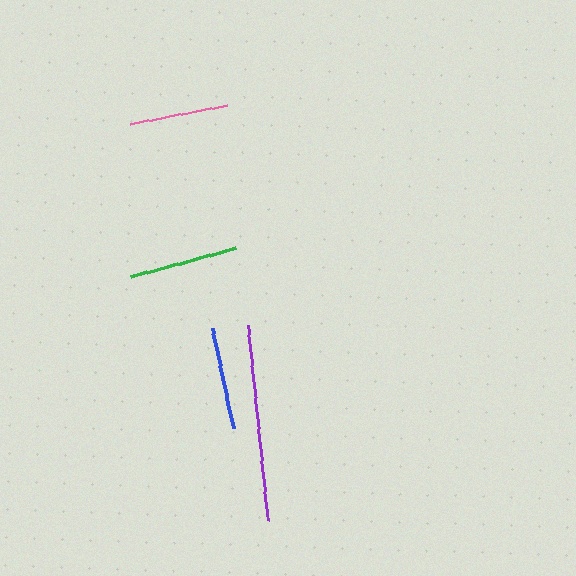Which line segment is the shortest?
The pink line is the shortest at approximately 98 pixels.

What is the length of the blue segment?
The blue segment is approximately 104 pixels long.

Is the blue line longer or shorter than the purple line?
The purple line is longer than the blue line.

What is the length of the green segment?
The green segment is approximately 109 pixels long.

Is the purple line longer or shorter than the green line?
The purple line is longer than the green line.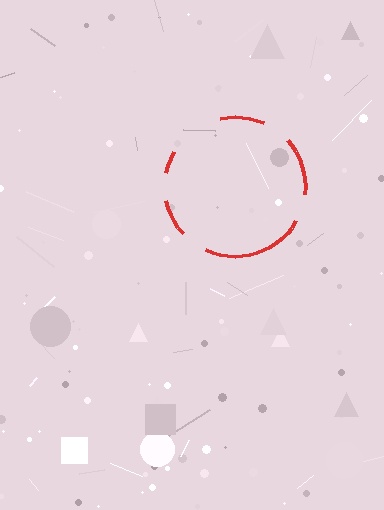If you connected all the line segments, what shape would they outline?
They would outline a circle.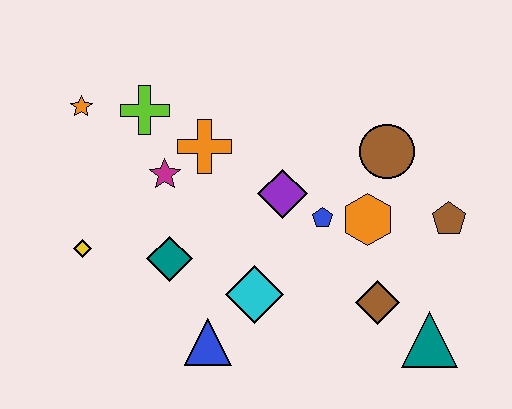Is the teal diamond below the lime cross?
Yes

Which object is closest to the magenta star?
The orange cross is closest to the magenta star.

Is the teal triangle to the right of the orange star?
Yes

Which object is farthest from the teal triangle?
The orange star is farthest from the teal triangle.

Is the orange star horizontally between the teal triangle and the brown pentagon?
No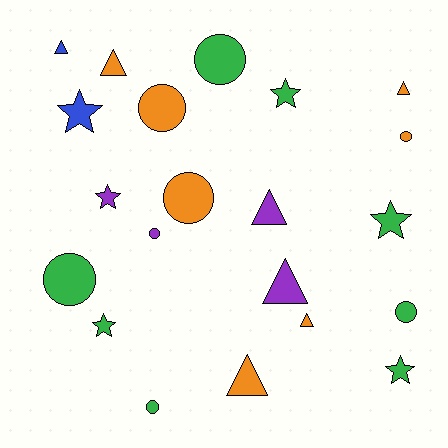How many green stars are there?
There are 4 green stars.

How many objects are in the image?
There are 21 objects.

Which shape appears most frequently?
Circle, with 8 objects.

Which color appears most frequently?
Green, with 8 objects.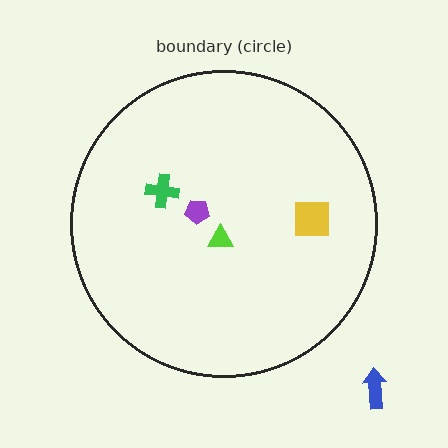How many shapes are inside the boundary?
4 inside, 1 outside.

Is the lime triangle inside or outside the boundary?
Inside.